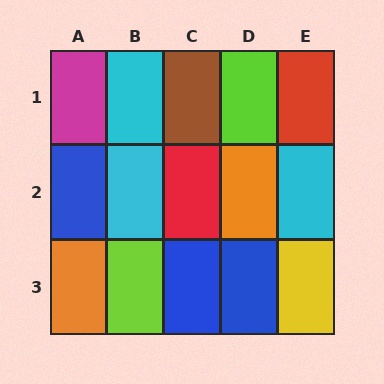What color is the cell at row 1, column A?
Magenta.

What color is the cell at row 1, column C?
Brown.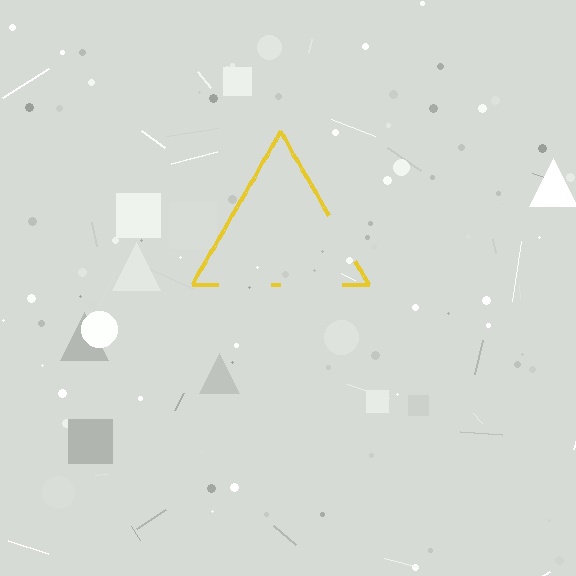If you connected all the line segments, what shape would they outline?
They would outline a triangle.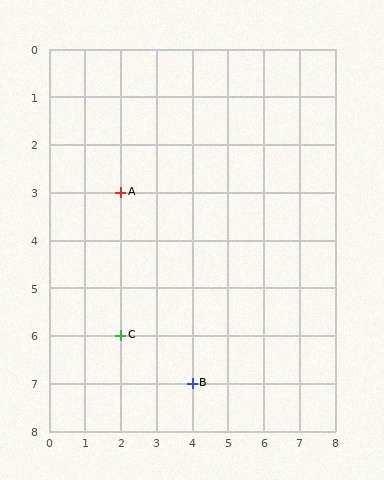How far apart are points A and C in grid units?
Points A and C are 3 rows apart.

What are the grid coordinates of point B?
Point B is at grid coordinates (4, 7).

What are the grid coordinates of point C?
Point C is at grid coordinates (2, 6).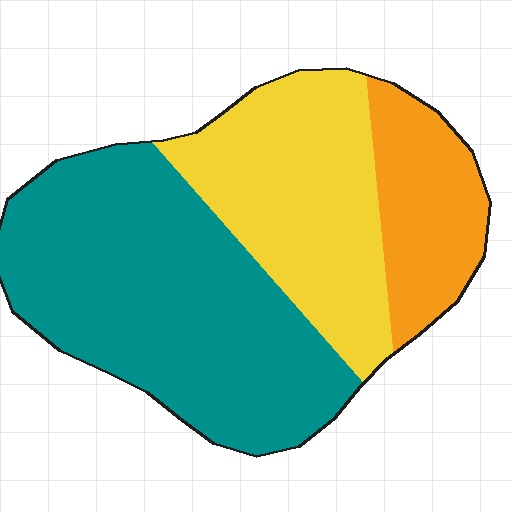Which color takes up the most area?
Teal, at roughly 50%.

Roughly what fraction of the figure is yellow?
Yellow covers roughly 30% of the figure.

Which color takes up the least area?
Orange, at roughly 15%.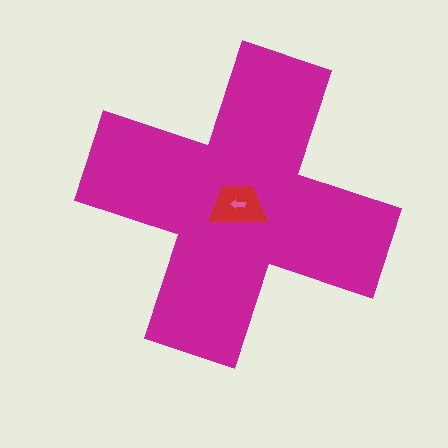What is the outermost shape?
The magenta cross.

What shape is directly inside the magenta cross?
The red trapezoid.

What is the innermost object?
The pink arrow.